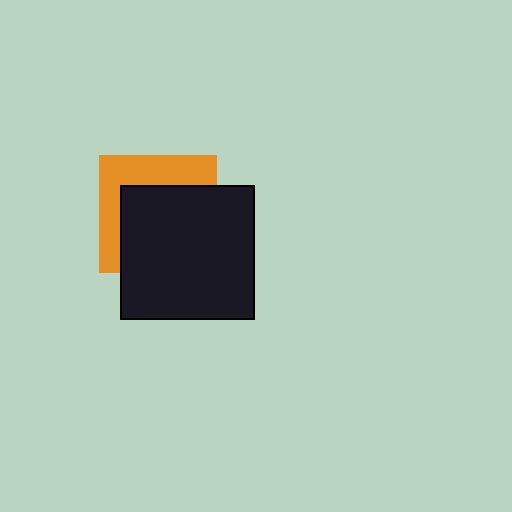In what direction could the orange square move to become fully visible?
The orange square could move toward the upper-left. That would shift it out from behind the black square entirely.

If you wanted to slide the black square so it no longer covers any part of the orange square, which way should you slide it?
Slide it toward the lower-right — that is the most direct way to separate the two shapes.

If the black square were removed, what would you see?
You would see the complete orange square.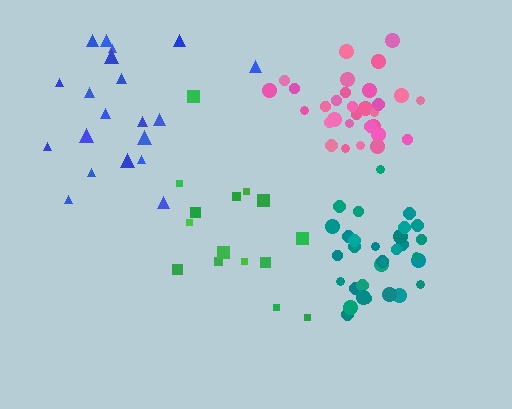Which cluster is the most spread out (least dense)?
Green.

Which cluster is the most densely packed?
Pink.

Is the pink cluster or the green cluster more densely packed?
Pink.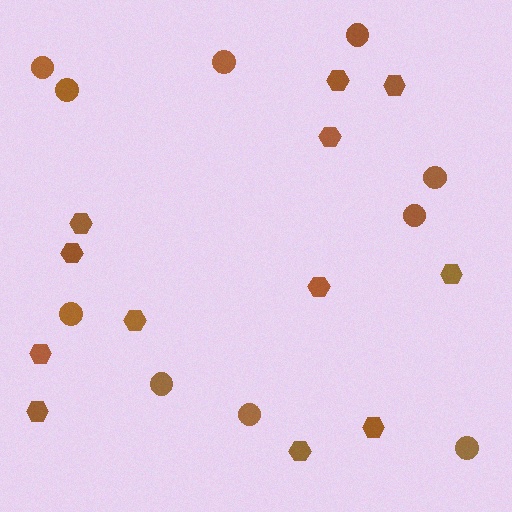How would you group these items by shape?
There are 2 groups: one group of circles (10) and one group of hexagons (12).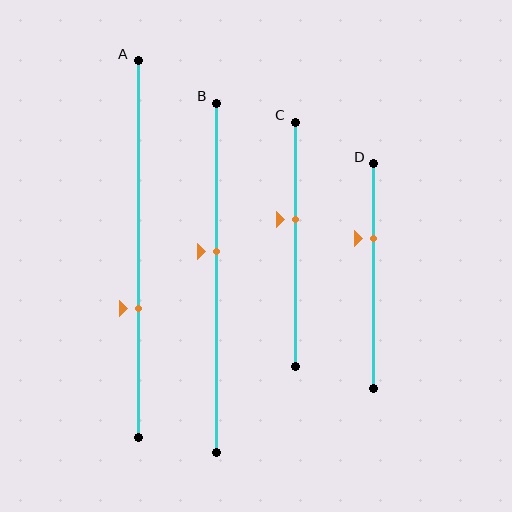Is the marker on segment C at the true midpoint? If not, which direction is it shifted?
No, the marker on segment C is shifted upward by about 10% of the segment length.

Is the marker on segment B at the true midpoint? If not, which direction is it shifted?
No, the marker on segment B is shifted upward by about 7% of the segment length.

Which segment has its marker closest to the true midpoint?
Segment B has its marker closest to the true midpoint.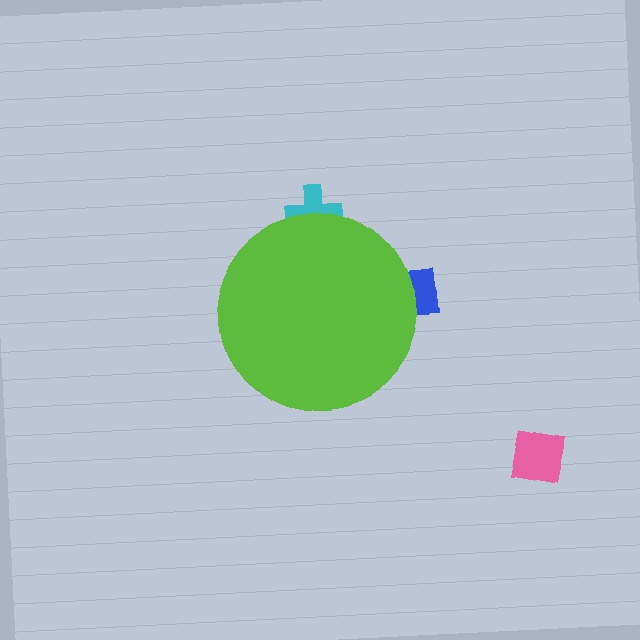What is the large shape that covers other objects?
A lime circle.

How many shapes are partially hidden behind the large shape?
2 shapes are partially hidden.